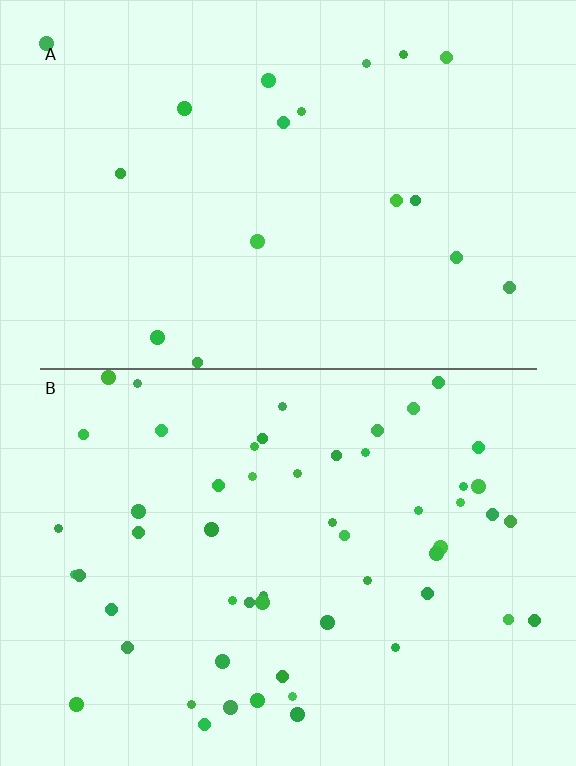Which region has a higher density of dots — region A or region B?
B (the bottom).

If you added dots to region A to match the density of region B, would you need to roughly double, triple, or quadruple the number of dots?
Approximately triple.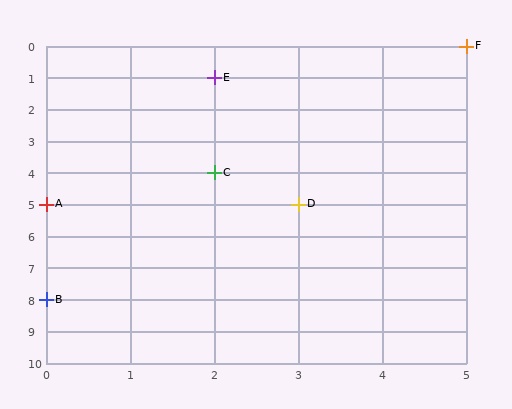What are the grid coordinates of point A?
Point A is at grid coordinates (0, 5).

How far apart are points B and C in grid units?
Points B and C are 2 columns and 4 rows apart (about 4.5 grid units diagonally).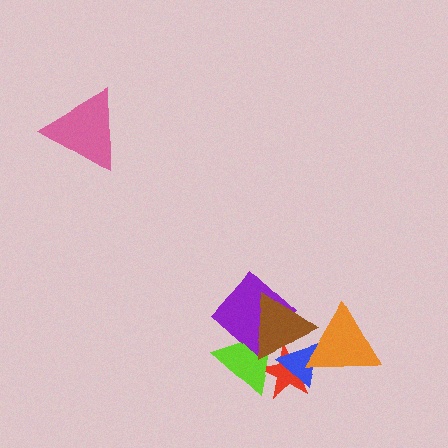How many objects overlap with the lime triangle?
4 objects overlap with the lime triangle.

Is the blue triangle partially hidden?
Yes, it is partially covered by another shape.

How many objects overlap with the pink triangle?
0 objects overlap with the pink triangle.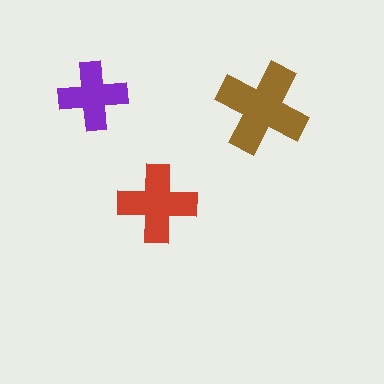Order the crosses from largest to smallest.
the brown one, the red one, the purple one.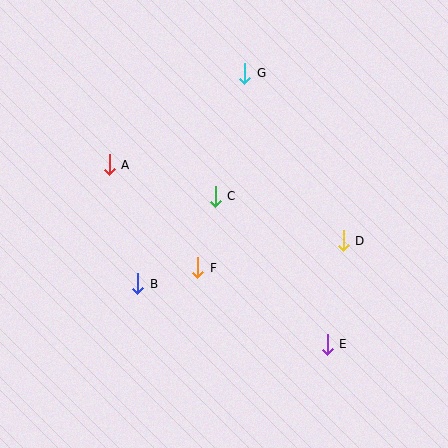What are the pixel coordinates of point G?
Point G is at (245, 73).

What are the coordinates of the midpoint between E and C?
The midpoint between E and C is at (271, 270).